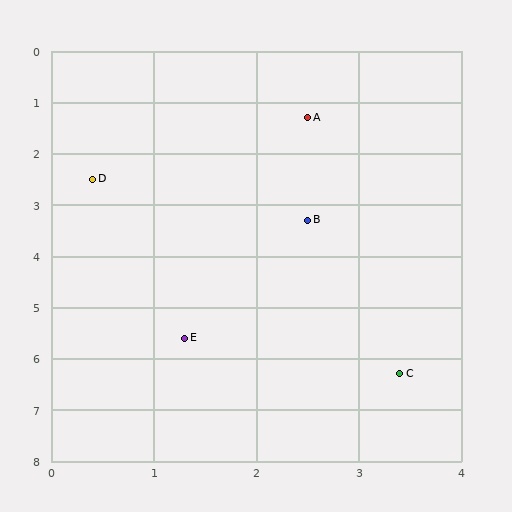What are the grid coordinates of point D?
Point D is at approximately (0.4, 2.5).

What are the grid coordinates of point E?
Point E is at approximately (1.3, 5.6).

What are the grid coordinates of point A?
Point A is at approximately (2.5, 1.3).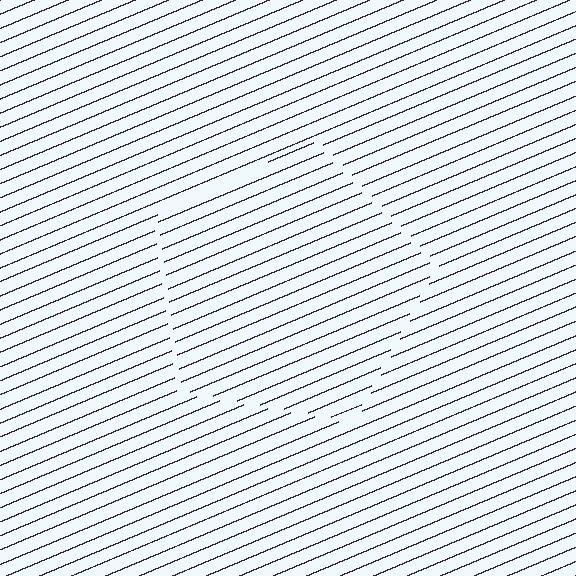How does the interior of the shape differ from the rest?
The interior of the shape contains the same grating, shifted by half a period — the contour is defined by the phase discontinuity where line-ends from the inner and outer gratings abut.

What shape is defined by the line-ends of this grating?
An illusory pentagon. The interior of the shape contains the same grating, shifted by half a period — the contour is defined by the phase discontinuity where line-ends from the inner and outer gratings abut.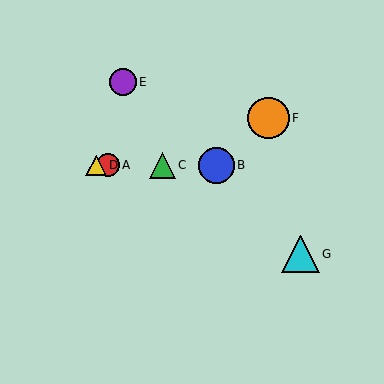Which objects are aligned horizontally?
Objects A, B, C, D are aligned horizontally.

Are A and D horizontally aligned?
Yes, both are at y≈165.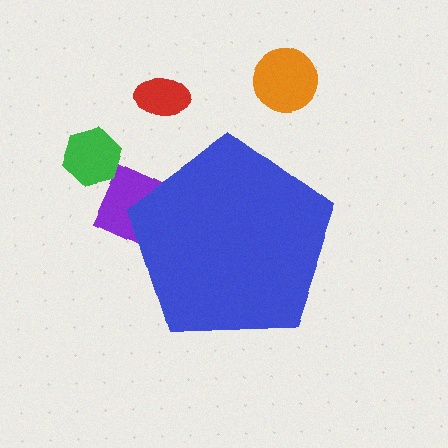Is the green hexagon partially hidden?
No, the green hexagon is fully visible.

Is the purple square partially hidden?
Yes, the purple square is partially hidden behind the blue pentagon.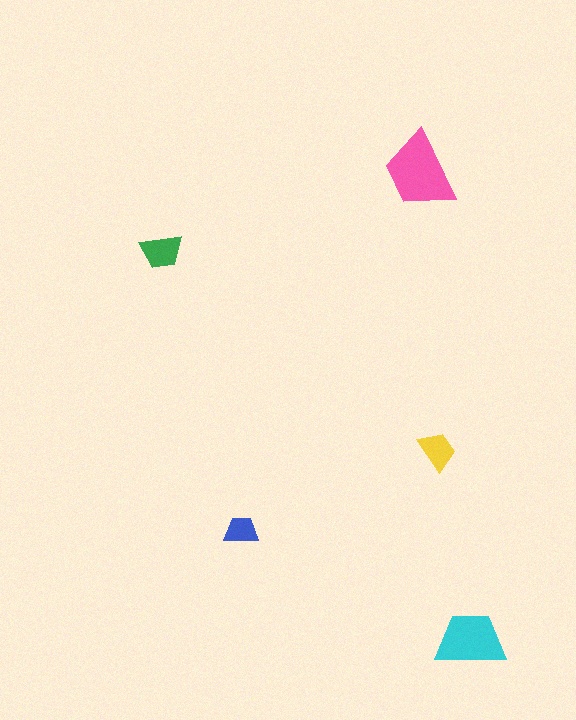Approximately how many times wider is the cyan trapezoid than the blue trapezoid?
About 2 times wider.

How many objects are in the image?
There are 5 objects in the image.